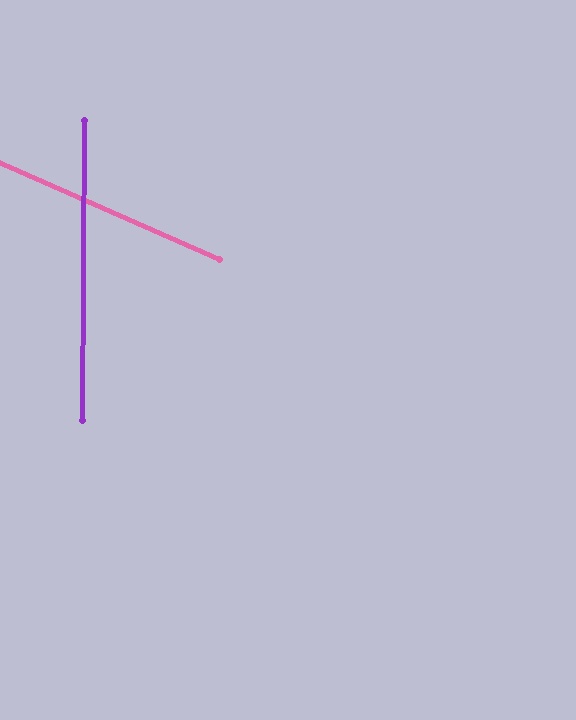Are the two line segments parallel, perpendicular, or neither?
Neither parallel nor perpendicular — they differ by about 67°.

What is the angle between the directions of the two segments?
Approximately 67 degrees.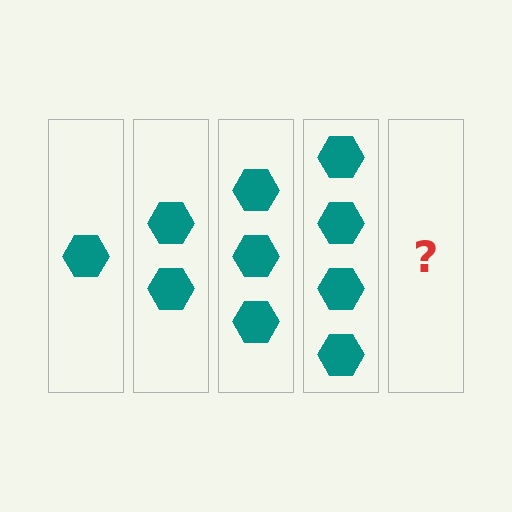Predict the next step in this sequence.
The next step is 5 hexagons.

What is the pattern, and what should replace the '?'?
The pattern is that each step adds one more hexagon. The '?' should be 5 hexagons.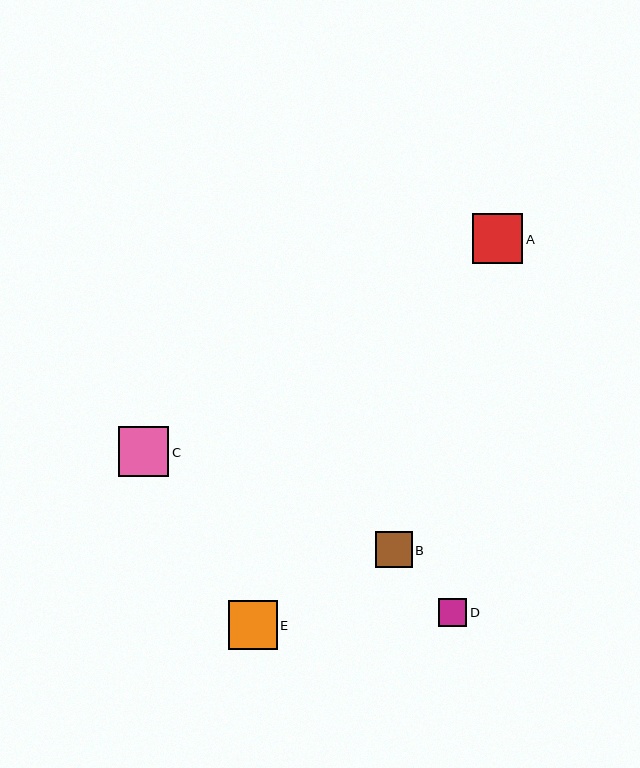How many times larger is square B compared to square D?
Square B is approximately 1.3 times the size of square D.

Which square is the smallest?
Square D is the smallest with a size of approximately 28 pixels.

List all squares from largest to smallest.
From largest to smallest: A, C, E, B, D.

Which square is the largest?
Square A is the largest with a size of approximately 50 pixels.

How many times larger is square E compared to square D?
Square E is approximately 1.7 times the size of square D.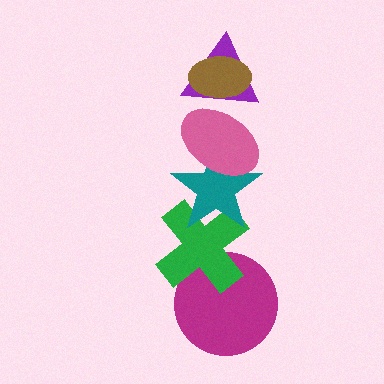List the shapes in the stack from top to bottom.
From top to bottom: the brown ellipse, the purple triangle, the pink ellipse, the teal star, the green cross, the magenta circle.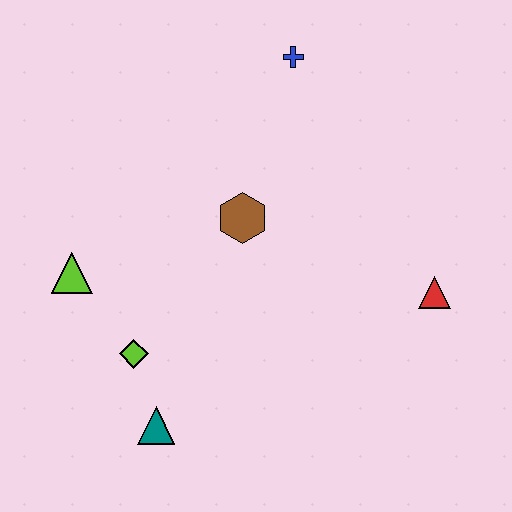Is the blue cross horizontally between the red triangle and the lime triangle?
Yes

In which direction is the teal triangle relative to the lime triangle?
The teal triangle is below the lime triangle.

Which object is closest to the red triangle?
The brown hexagon is closest to the red triangle.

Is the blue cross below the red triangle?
No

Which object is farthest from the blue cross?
The teal triangle is farthest from the blue cross.